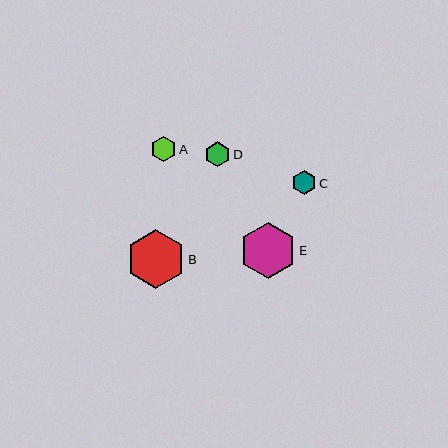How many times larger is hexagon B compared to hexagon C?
Hexagon B is approximately 2.5 times the size of hexagon C.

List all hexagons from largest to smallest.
From largest to smallest: B, E, A, D, C.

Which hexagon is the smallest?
Hexagon C is the smallest with a size of approximately 23 pixels.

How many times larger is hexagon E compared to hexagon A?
Hexagon E is approximately 2.2 times the size of hexagon A.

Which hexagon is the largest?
Hexagon B is the largest with a size of approximately 58 pixels.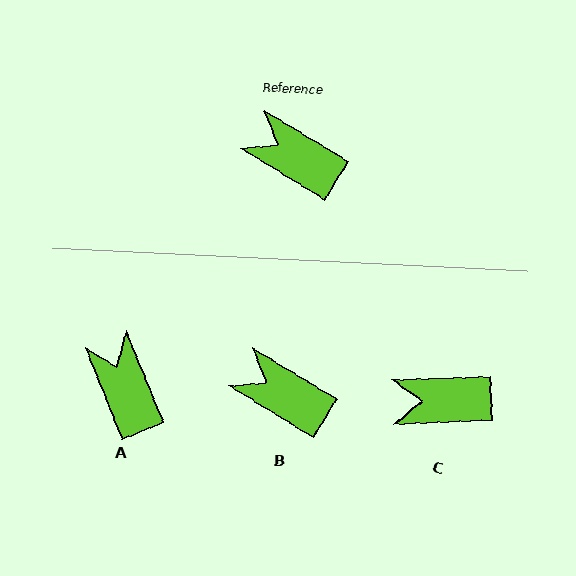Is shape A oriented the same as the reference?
No, it is off by about 36 degrees.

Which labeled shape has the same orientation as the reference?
B.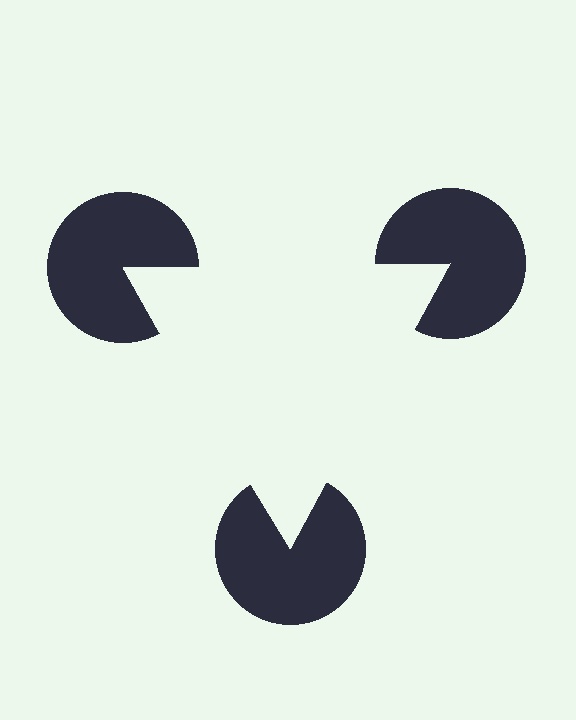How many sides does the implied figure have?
3 sides.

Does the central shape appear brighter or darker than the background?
It typically appears slightly brighter than the background, even though no actual brightness change is drawn.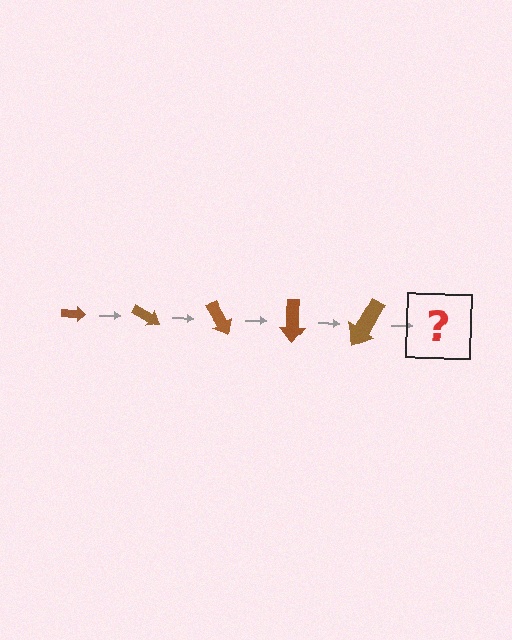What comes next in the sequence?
The next element should be an arrow, larger than the previous one and rotated 150 degrees from the start.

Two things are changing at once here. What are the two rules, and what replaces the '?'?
The two rules are that the arrow grows larger each step and it rotates 30 degrees each step. The '?' should be an arrow, larger than the previous one and rotated 150 degrees from the start.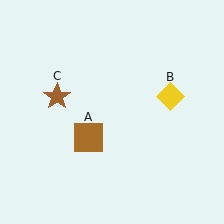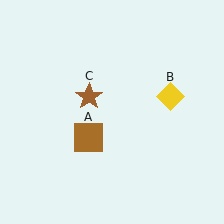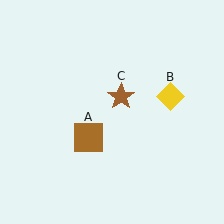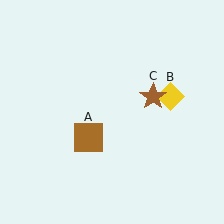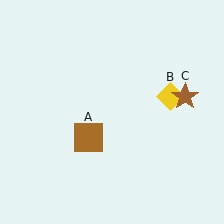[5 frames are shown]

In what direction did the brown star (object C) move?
The brown star (object C) moved right.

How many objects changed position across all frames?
1 object changed position: brown star (object C).